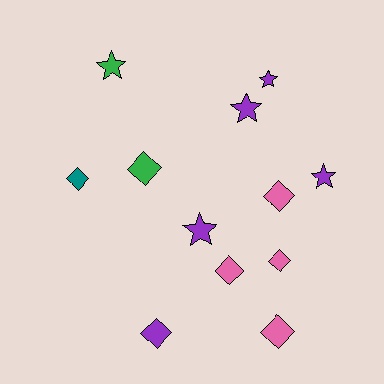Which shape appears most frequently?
Diamond, with 7 objects.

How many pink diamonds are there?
There are 4 pink diamonds.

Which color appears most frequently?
Purple, with 5 objects.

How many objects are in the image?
There are 12 objects.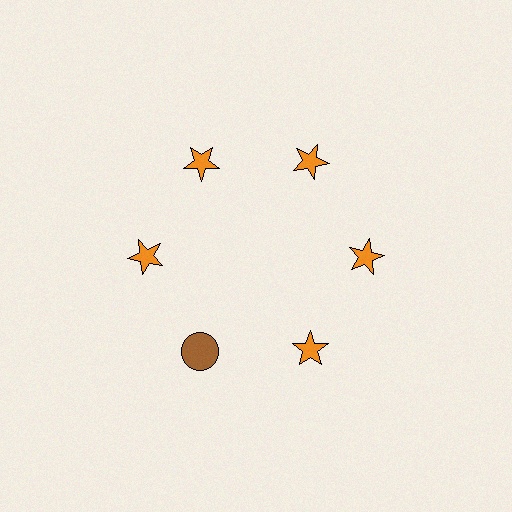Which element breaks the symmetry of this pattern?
The brown circle at roughly the 7 o'clock position breaks the symmetry. All other shapes are orange stars.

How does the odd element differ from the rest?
It differs in both color (brown instead of orange) and shape (circle instead of star).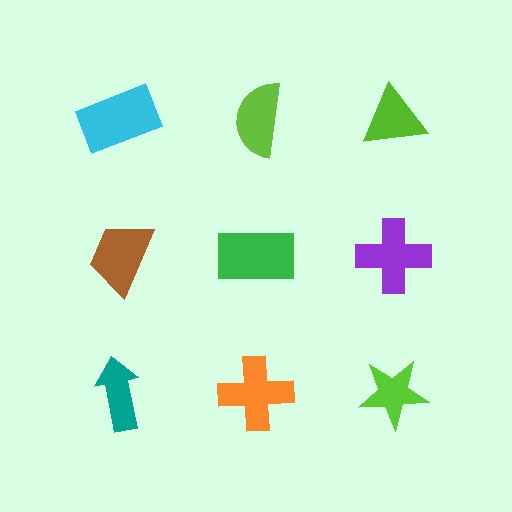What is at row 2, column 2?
A green rectangle.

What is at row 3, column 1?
A teal arrow.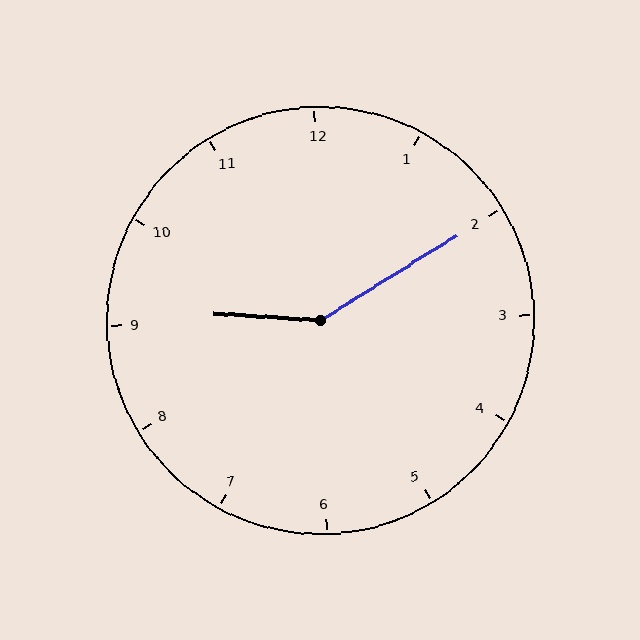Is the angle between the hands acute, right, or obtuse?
It is obtuse.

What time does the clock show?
9:10.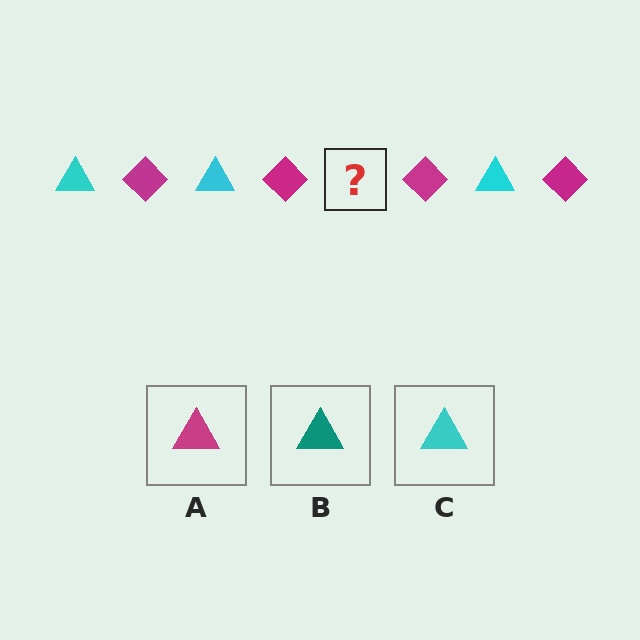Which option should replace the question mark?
Option C.